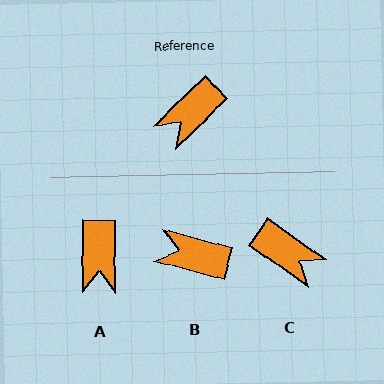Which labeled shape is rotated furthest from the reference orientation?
C, about 100 degrees away.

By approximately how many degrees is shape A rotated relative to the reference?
Approximately 46 degrees counter-clockwise.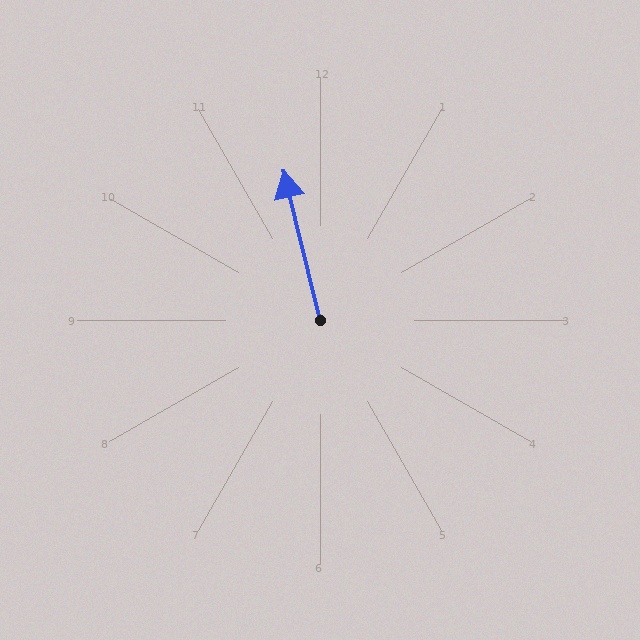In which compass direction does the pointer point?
North.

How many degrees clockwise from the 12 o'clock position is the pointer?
Approximately 346 degrees.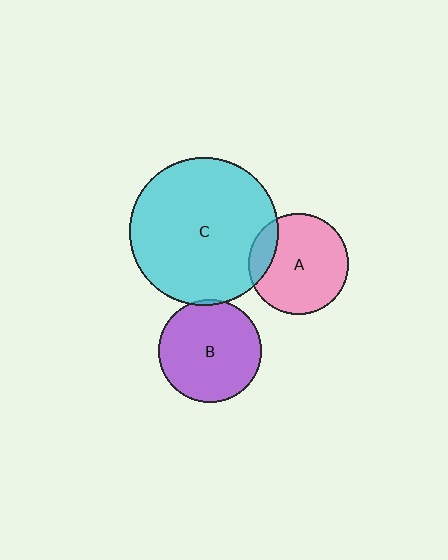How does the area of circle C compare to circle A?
Approximately 2.2 times.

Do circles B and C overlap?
Yes.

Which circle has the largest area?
Circle C (cyan).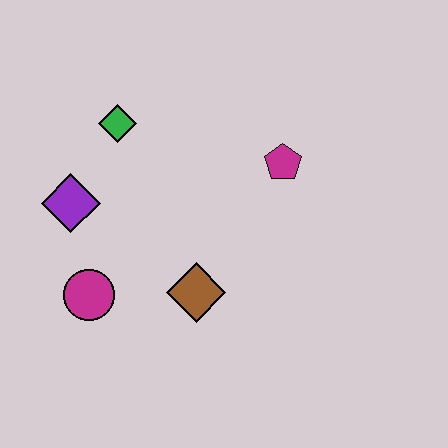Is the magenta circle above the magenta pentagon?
No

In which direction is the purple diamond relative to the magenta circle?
The purple diamond is above the magenta circle.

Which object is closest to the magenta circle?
The purple diamond is closest to the magenta circle.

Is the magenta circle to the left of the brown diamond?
Yes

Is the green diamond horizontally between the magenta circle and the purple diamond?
No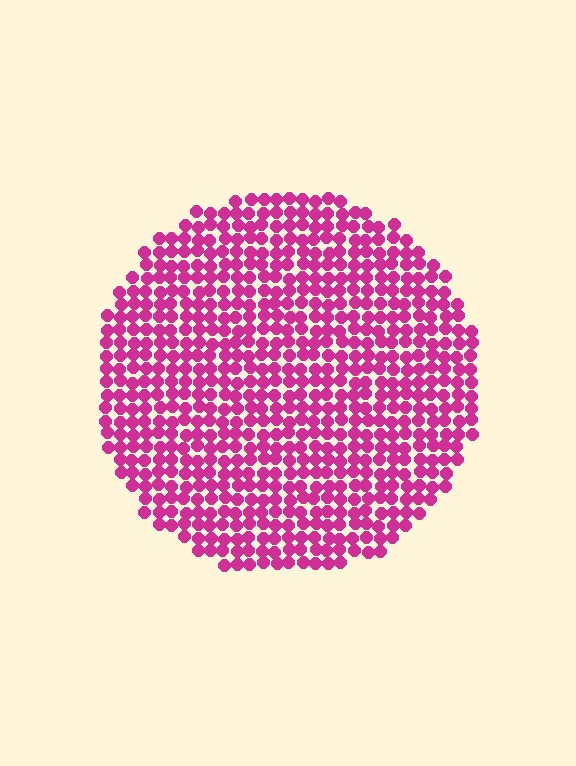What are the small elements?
The small elements are circles.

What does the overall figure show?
The overall figure shows a circle.